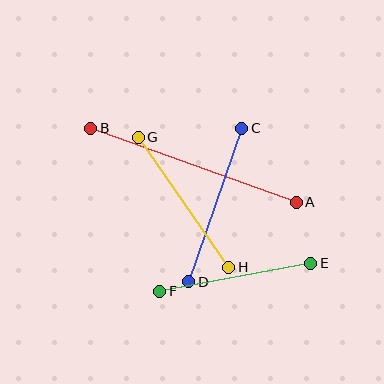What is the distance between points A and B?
The distance is approximately 218 pixels.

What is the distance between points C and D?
The distance is approximately 163 pixels.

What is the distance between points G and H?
The distance is approximately 158 pixels.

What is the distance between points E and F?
The distance is approximately 154 pixels.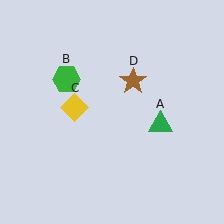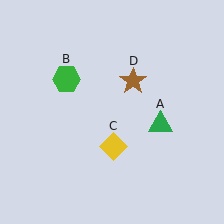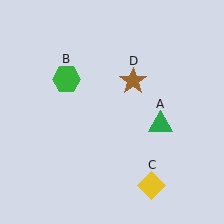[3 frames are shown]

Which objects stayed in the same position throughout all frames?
Green triangle (object A) and green hexagon (object B) and brown star (object D) remained stationary.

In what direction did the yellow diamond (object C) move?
The yellow diamond (object C) moved down and to the right.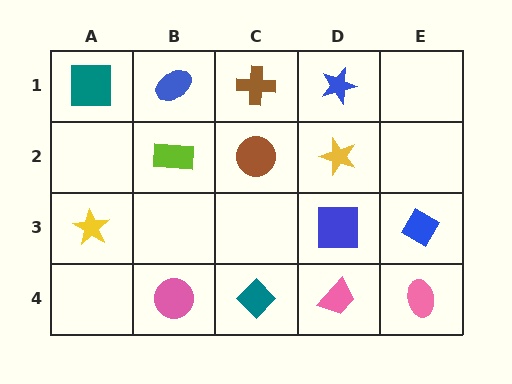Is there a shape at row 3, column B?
No, that cell is empty.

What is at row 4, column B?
A pink circle.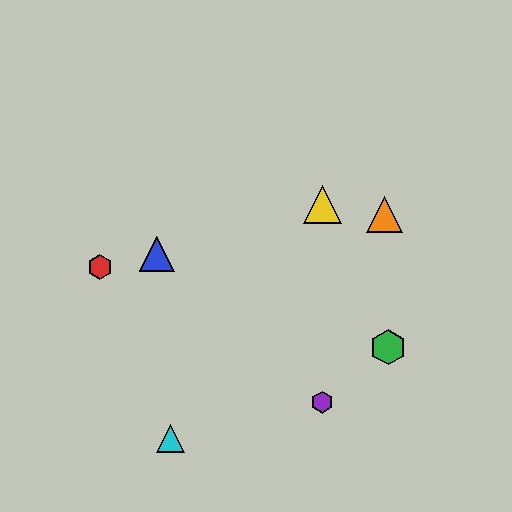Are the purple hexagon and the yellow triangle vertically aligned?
Yes, both are at x≈322.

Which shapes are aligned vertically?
The yellow triangle, the purple hexagon are aligned vertically.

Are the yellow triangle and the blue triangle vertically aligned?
No, the yellow triangle is at x≈322 and the blue triangle is at x≈157.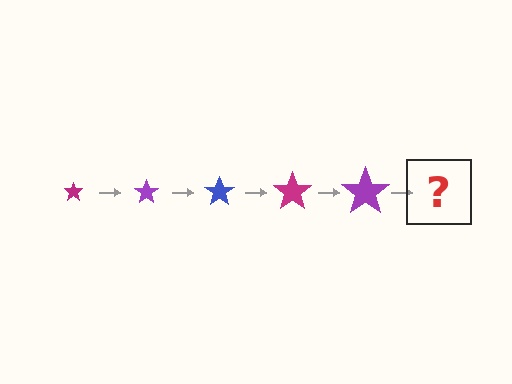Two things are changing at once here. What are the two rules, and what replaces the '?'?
The two rules are that the star grows larger each step and the color cycles through magenta, purple, and blue. The '?' should be a blue star, larger than the previous one.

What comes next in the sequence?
The next element should be a blue star, larger than the previous one.